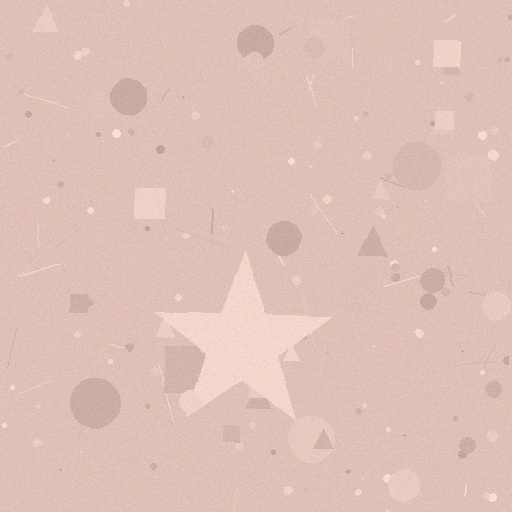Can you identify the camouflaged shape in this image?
The camouflaged shape is a star.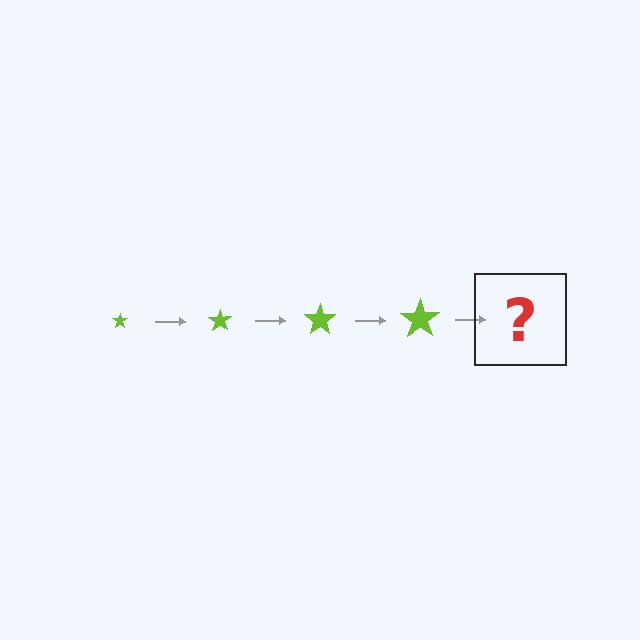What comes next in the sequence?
The next element should be a lime star, larger than the previous one.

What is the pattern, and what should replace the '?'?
The pattern is that the star gets progressively larger each step. The '?' should be a lime star, larger than the previous one.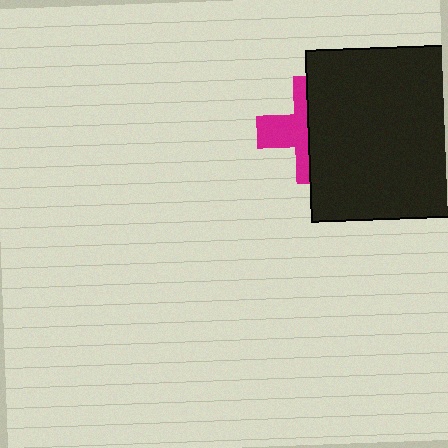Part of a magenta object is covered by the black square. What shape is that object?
It is a cross.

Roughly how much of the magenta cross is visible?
About half of it is visible (roughly 45%).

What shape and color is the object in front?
The object in front is a black square.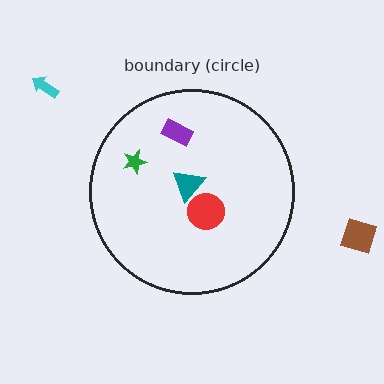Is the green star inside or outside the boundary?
Inside.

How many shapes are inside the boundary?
4 inside, 2 outside.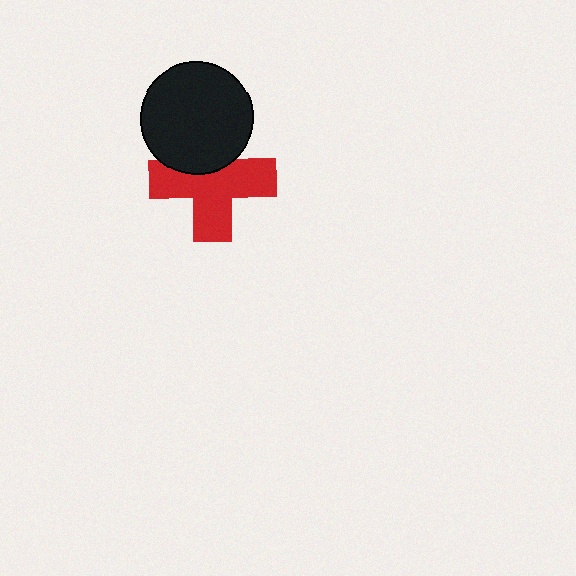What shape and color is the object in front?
The object in front is a black circle.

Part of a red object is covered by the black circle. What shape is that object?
It is a cross.